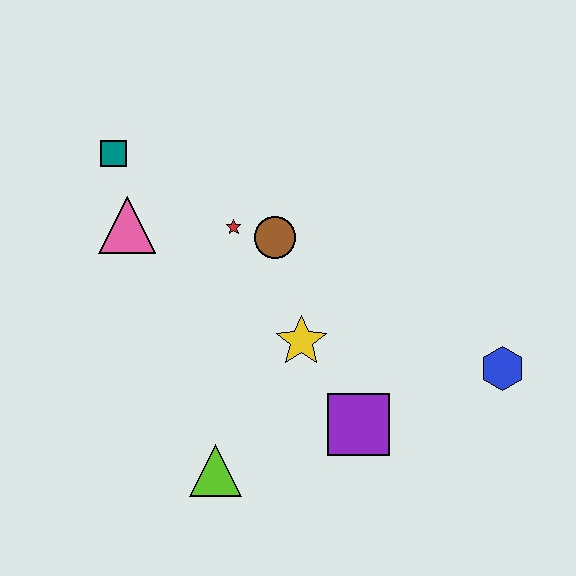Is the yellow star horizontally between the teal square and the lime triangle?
No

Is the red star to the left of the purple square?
Yes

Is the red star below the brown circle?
No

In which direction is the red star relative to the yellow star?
The red star is above the yellow star.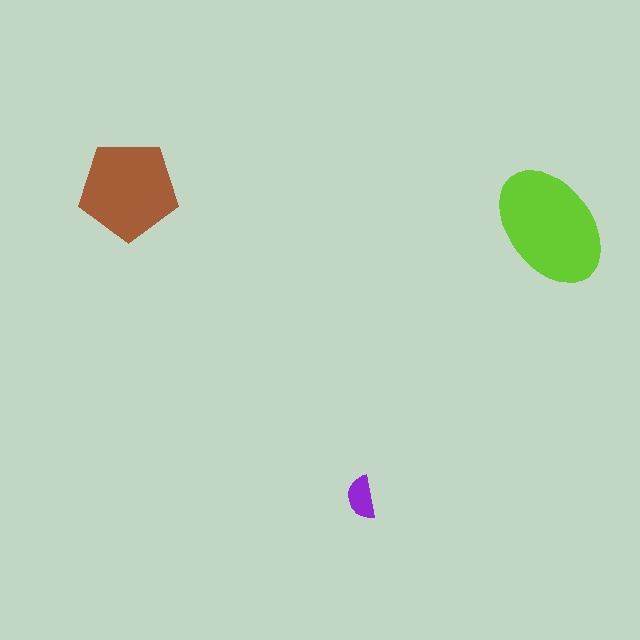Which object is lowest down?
The purple semicircle is bottommost.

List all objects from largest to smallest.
The lime ellipse, the brown pentagon, the purple semicircle.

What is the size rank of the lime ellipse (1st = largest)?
1st.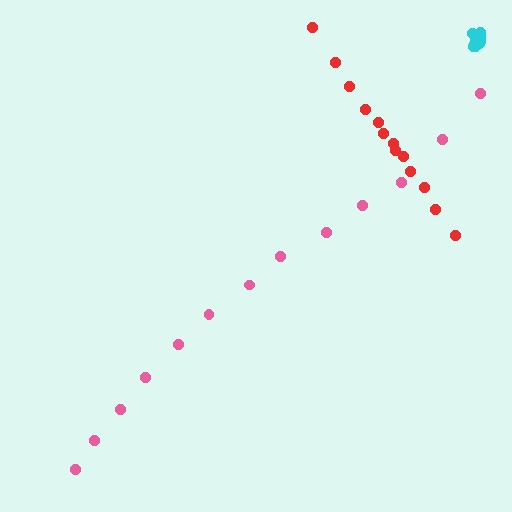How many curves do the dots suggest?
There are 3 distinct paths.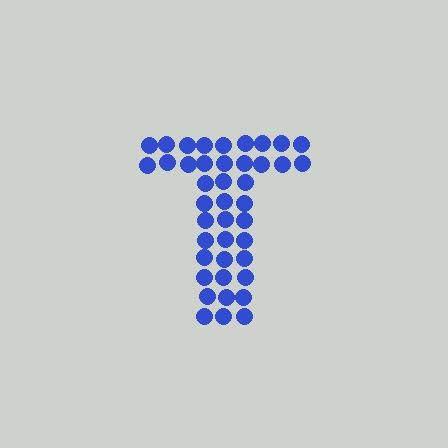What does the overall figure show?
The overall figure shows the letter T.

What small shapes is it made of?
It is made of small circles.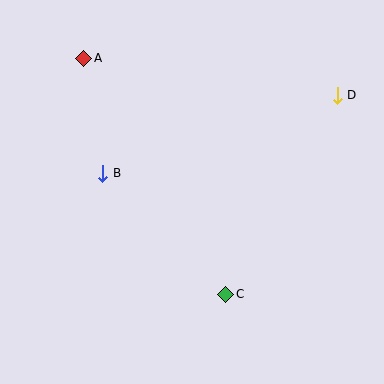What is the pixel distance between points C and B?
The distance between C and B is 173 pixels.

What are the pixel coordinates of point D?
Point D is at (337, 95).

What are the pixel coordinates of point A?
Point A is at (84, 58).